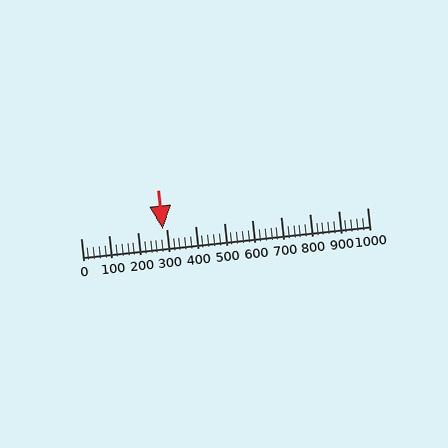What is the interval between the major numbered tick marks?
The major tick marks are spaced 100 units apart.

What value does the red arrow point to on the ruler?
The red arrow points to approximately 285.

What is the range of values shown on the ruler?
The ruler shows values from 0 to 1000.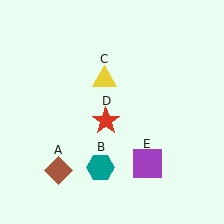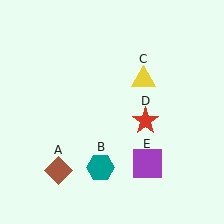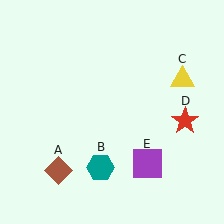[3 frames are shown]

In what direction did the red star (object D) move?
The red star (object D) moved right.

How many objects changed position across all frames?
2 objects changed position: yellow triangle (object C), red star (object D).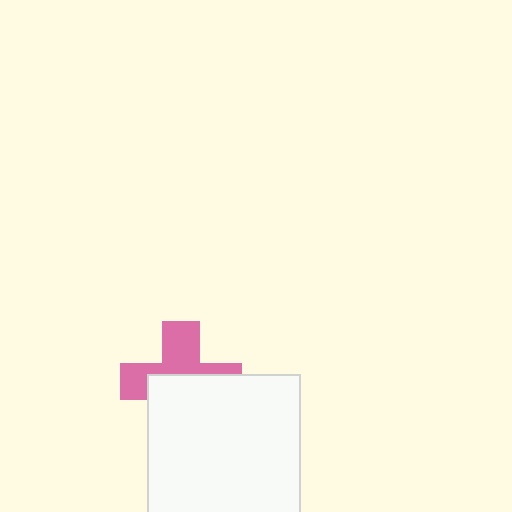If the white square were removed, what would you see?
You would see the complete pink cross.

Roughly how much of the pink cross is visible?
About half of it is visible (roughly 46%).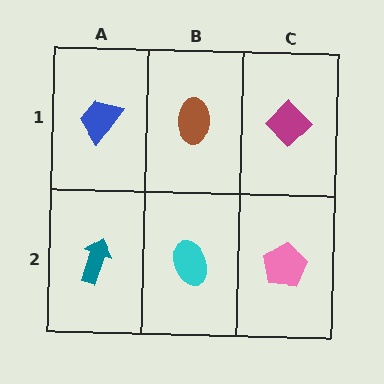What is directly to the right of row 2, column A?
A cyan ellipse.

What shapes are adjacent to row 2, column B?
A brown ellipse (row 1, column B), a teal arrow (row 2, column A), a pink pentagon (row 2, column C).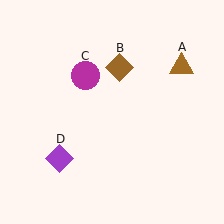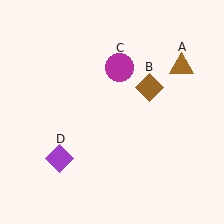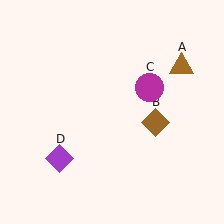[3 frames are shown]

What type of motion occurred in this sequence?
The brown diamond (object B), magenta circle (object C) rotated clockwise around the center of the scene.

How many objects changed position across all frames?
2 objects changed position: brown diamond (object B), magenta circle (object C).